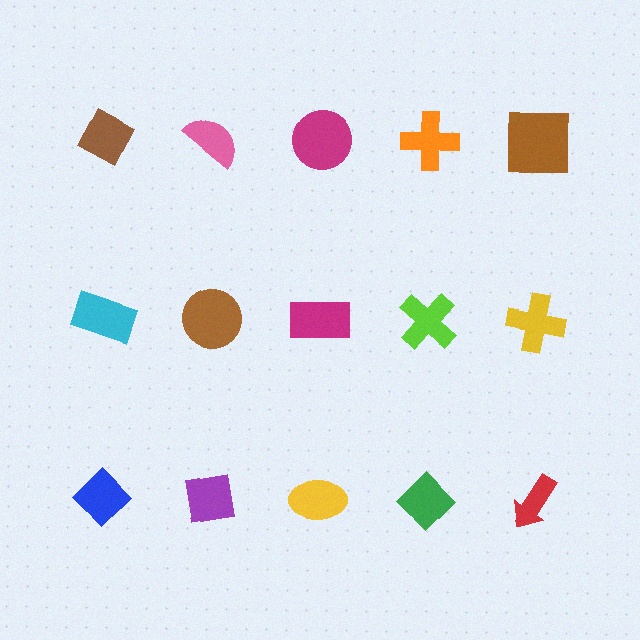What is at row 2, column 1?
A cyan rectangle.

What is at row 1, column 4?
An orange cross.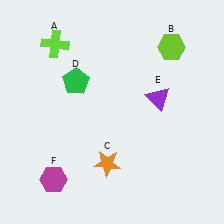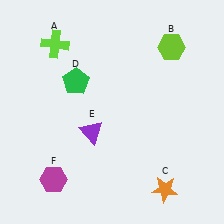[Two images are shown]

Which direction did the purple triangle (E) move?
The purple triangle (E) moved left.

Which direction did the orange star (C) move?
The orange star (C) moved right.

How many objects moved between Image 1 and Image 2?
2 objects moved between the two images.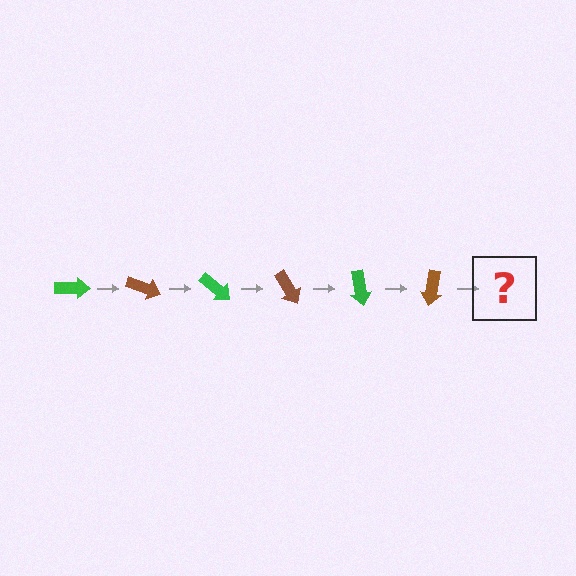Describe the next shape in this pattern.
It should be a green arrow, rotated 120 degrees from the start.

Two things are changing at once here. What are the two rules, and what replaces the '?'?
The two rules are that it rotates 20 degrees each step and the color cycles through green and brown. The '?' should be a green arrow, rotated 120 degrees from the start.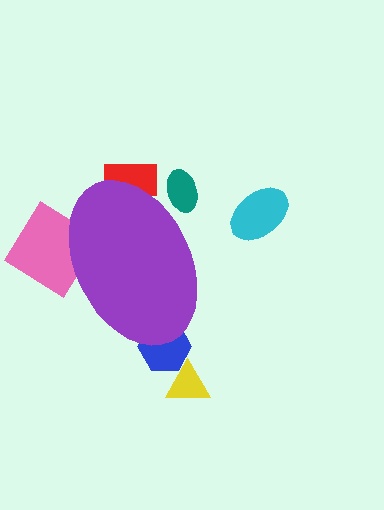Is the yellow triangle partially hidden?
No, the yellow triangle is fully visible.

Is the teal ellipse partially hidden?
Yes, the teal ellipse is partially hidden behind the purple ellipse.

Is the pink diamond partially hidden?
Yes, the pink diamond is partially hidden behind the purple ellipse.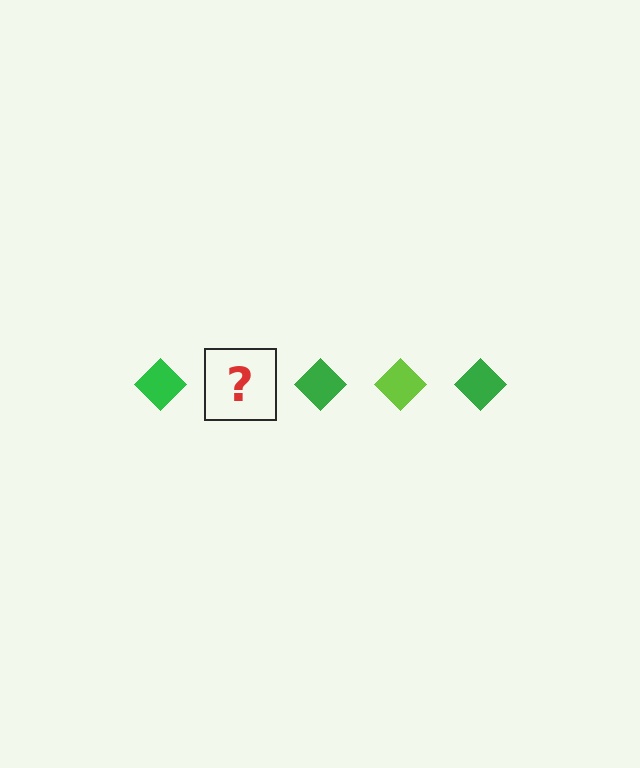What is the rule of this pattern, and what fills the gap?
The rule is that the pattern cycles through green, lime diamonds. The gap should be filled with a lime diamond.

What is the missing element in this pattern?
The missing element is a lime diamond.